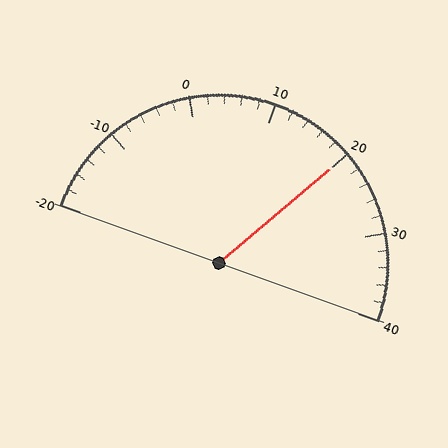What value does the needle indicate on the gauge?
The needle indicates approximately 20.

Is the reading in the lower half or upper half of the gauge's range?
The reading is in the upper half of the range (-20 to 40).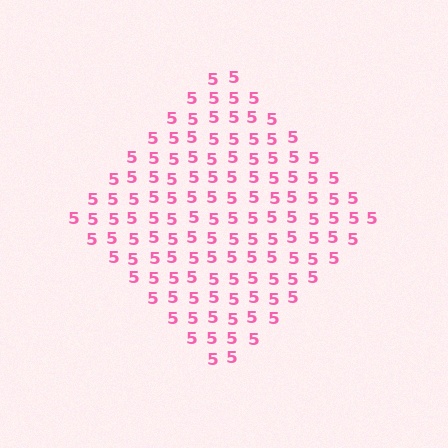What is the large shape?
The large shape is a diamond.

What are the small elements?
The small elements are digit 5's.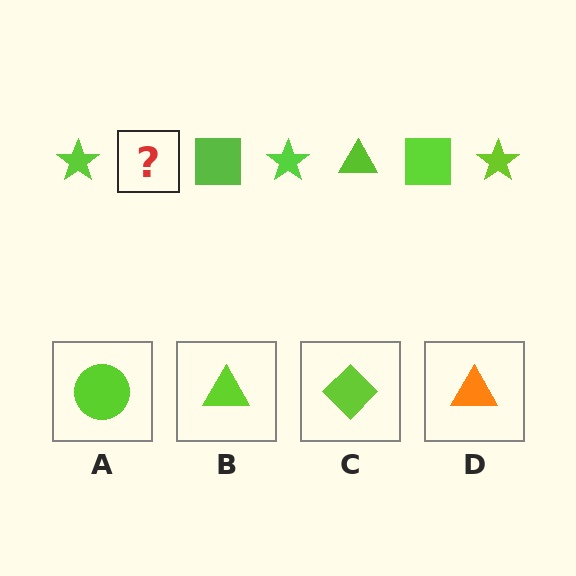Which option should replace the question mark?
Option B.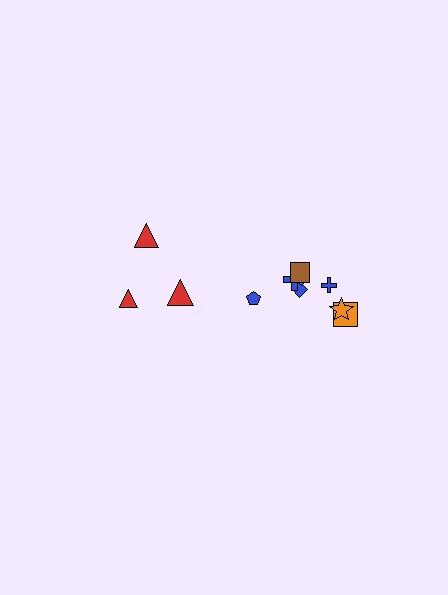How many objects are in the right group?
There are 8 objects.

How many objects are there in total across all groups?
There are 11 objects.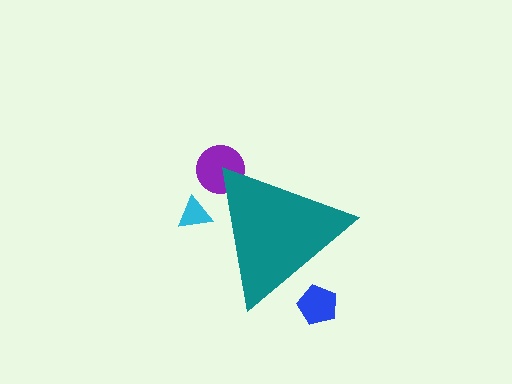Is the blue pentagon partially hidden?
Yes, the blue pentagon is partially hidden behind the teal triangle.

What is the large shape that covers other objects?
A teal triangle.